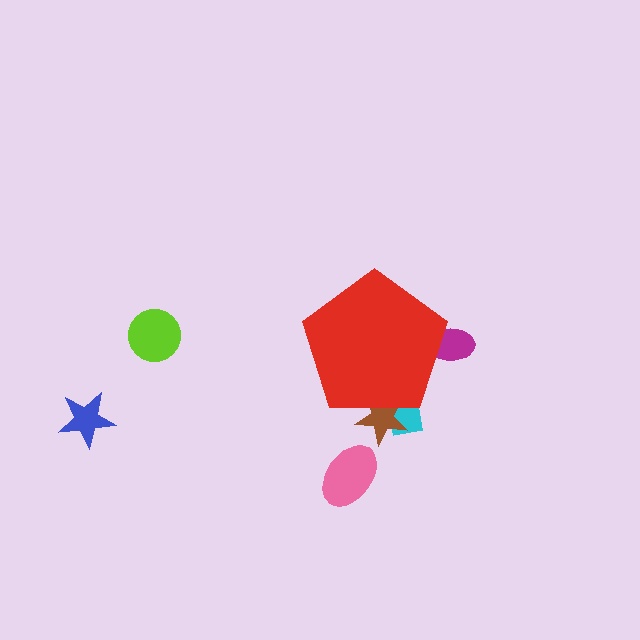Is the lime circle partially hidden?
No, the lime circle is fully visible.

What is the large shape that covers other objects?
A red pentagon.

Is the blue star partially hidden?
No, the blue star is fully visible.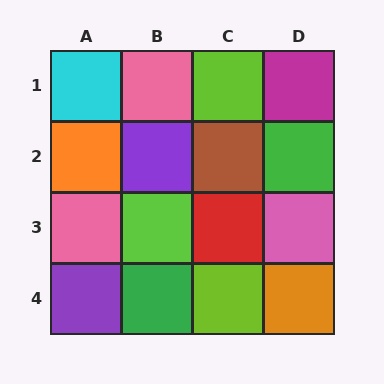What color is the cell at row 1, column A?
Cyan.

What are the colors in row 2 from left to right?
Orange, purple, brown, green.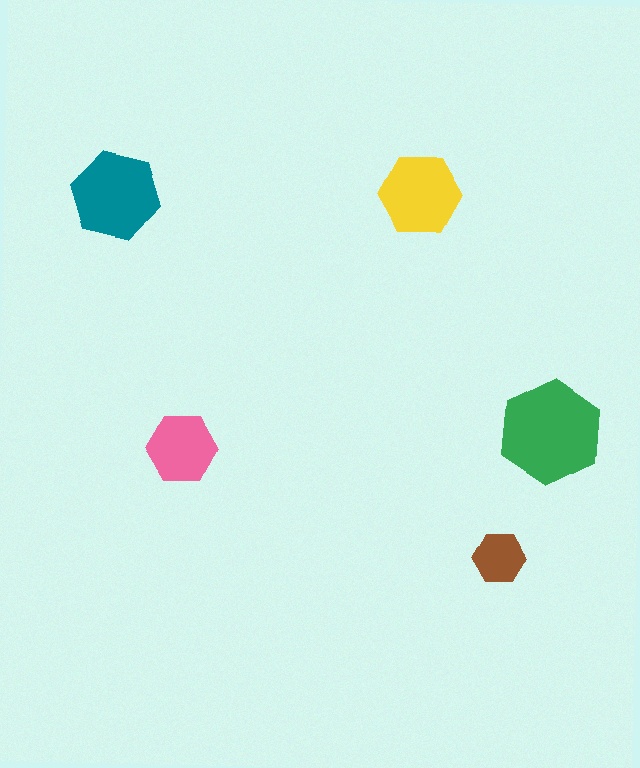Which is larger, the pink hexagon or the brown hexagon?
The pink one.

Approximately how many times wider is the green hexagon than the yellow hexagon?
About 1.5 times wider.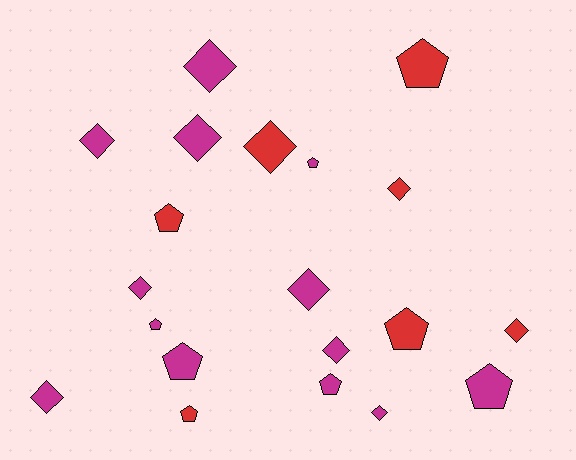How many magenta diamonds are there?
There are 8 magenta diamonds.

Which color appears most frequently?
Magenta, with 13 objects.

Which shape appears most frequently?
Diamond, with 11 objects.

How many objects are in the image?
There are 20 objects.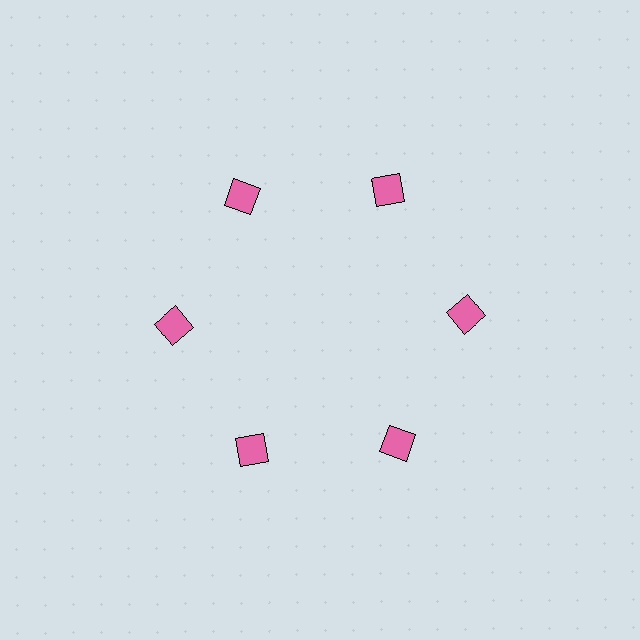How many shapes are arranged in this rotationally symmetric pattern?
There are 6 shapes, arranged in 6 groups of 1.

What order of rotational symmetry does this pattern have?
This pattern has 6-fold rotational symmetry.